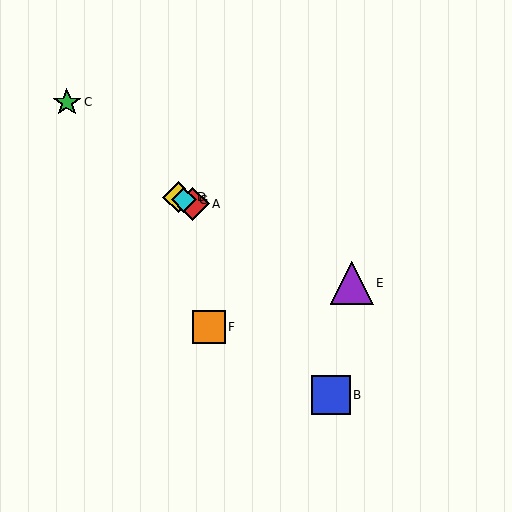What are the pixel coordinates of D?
Object D is at (178, 197).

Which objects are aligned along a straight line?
Objects A, D, E, G are aligned along a straight line.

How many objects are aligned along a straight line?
4 objects (A, D, E, G) are aligned along a straight line.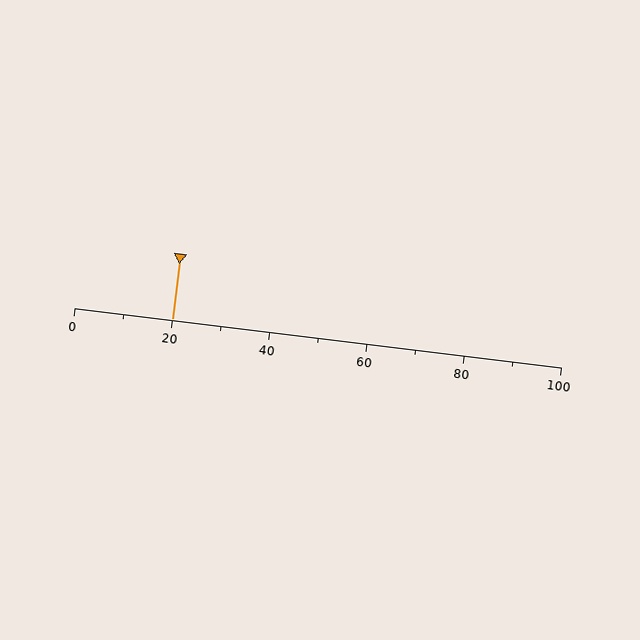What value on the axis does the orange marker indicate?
The marker indicates approximately 20.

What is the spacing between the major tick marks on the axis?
The major ticks are spaced 20 apart.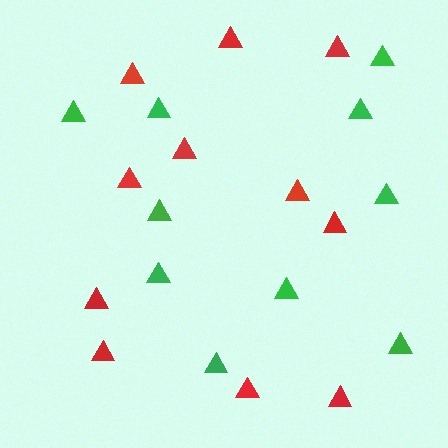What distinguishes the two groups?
There are 2 groups: one group of green triangles (10) and one group of red triangles (11).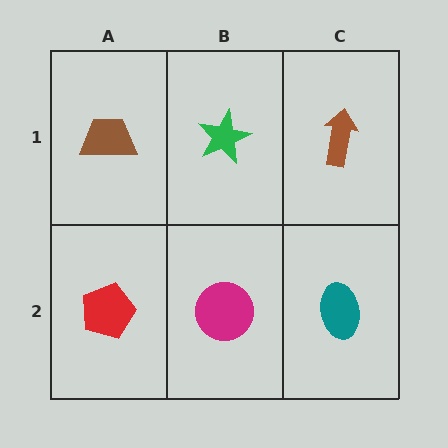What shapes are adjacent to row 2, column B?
A green star (row 1, column B), a red pentagon (row 2, column A), a teal ellipse (row 2, column C).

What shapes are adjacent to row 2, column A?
A brown trapezoid (row 1, column A), a magenta circle (row 2, column B).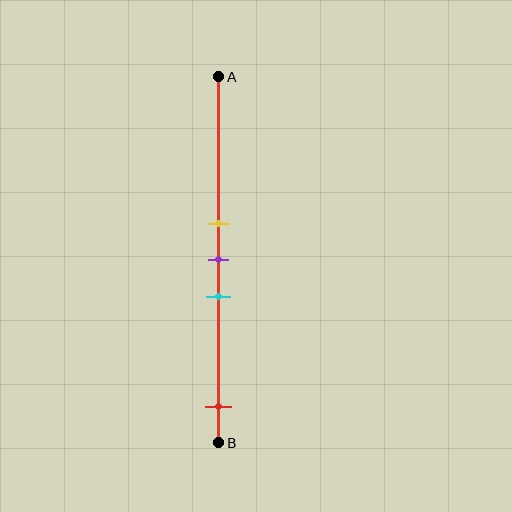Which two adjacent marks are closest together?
The yellow and purple marks are the closest adjacent pair.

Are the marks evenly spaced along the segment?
No, the marks are not evenly spaced.